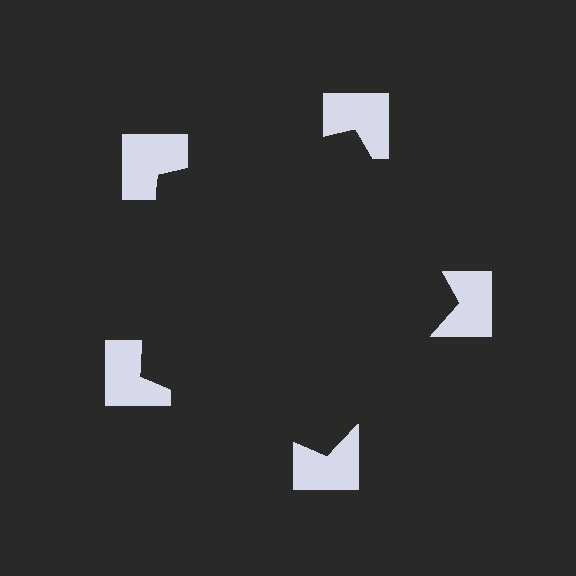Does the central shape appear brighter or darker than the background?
It typically appears slightly darker than the background, even though no actual brightness change is drawn.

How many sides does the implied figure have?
5 sides.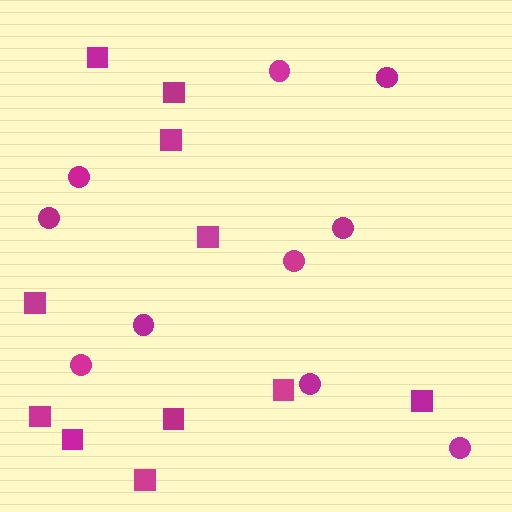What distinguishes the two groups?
There are 2 groups: one group of squares (11) and one group of circles (10).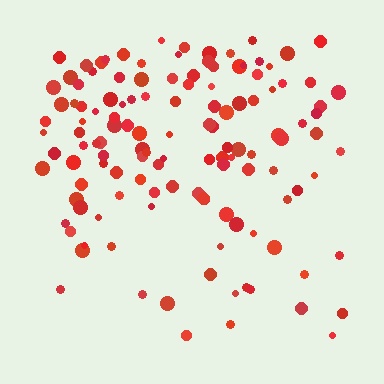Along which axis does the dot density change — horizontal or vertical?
Vertical.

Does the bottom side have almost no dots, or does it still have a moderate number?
Still a moderate number, just noticeably fewer than the top.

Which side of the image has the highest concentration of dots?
The top.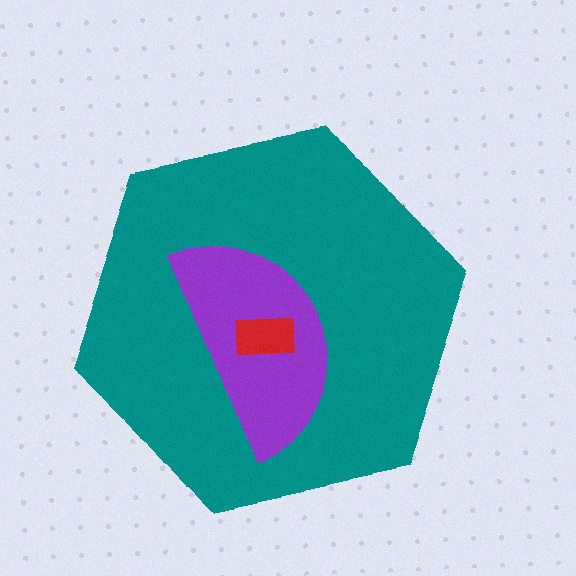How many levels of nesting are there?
3.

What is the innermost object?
The red rectangle.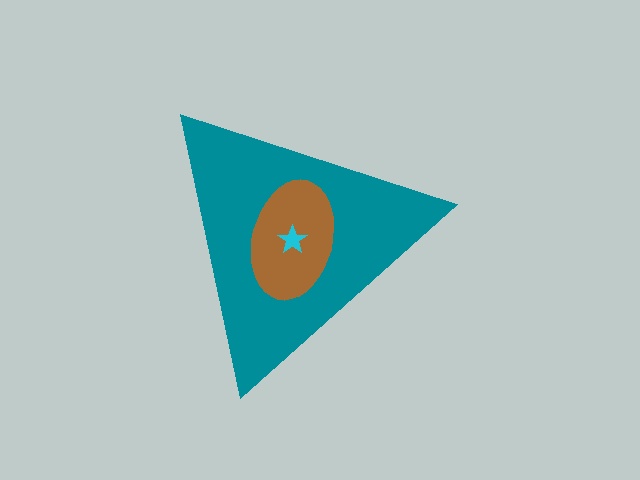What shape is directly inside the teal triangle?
The brown ellipse.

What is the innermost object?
The cyan star.